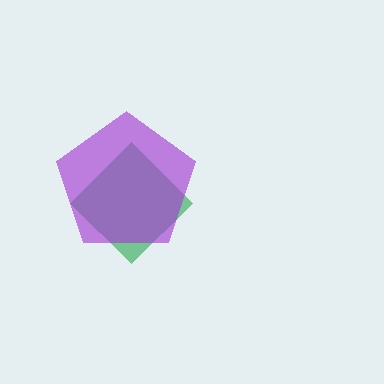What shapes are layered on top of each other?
The layered shapes are: a green diamond, a purple pentagon.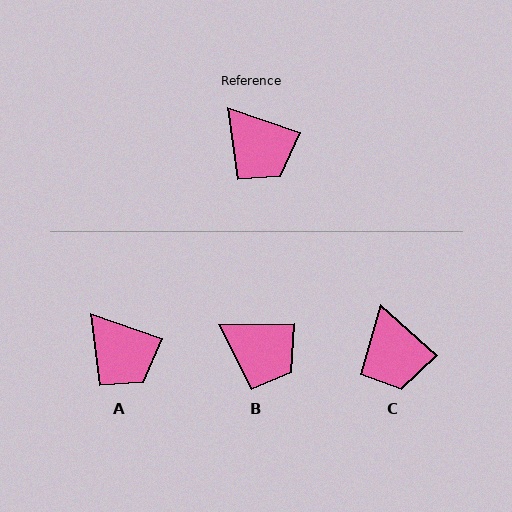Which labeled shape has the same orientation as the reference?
A.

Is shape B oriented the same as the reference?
No, it is off by about 20 degrees.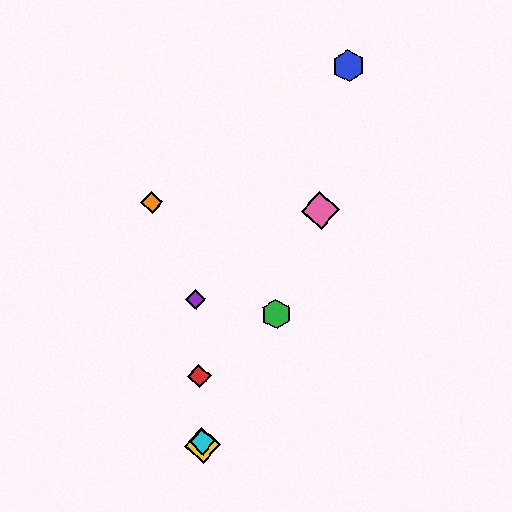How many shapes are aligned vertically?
4 shapes (the red diamond, the yellow diamond, the purple diamond, the cyan diamond) are aligned vertically.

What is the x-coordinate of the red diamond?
The red diamond is at x≈199.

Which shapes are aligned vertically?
The red diamond, the yellow diamond, the purple diamond, the cyan diamond are aligned vertically.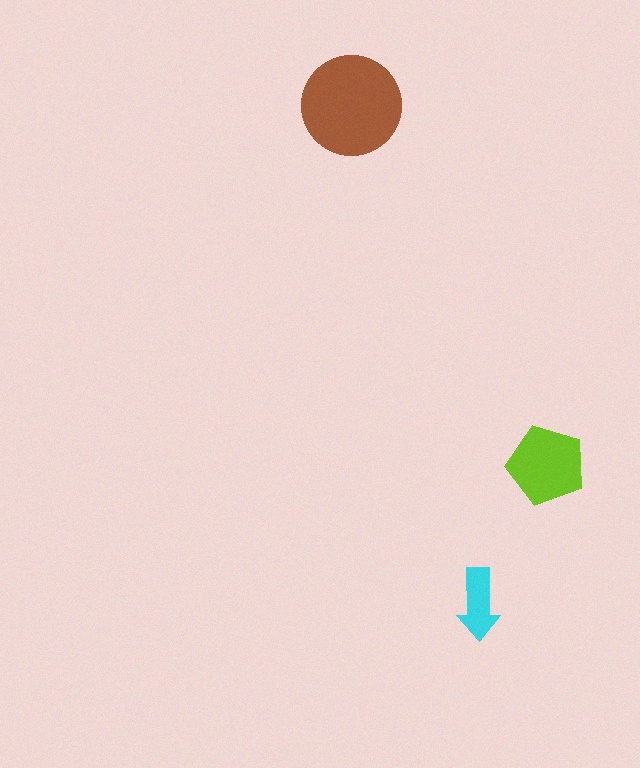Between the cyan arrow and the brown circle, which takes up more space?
The brown circle.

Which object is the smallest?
The cyan arrow.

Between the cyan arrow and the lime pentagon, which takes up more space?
The lime pentagon.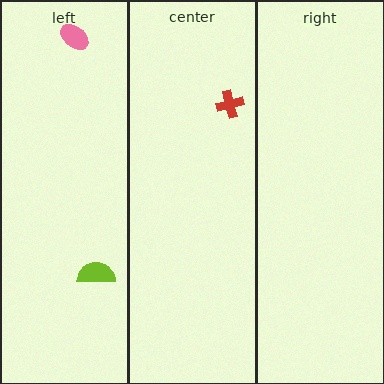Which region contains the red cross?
The center region.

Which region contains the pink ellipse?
The left region.